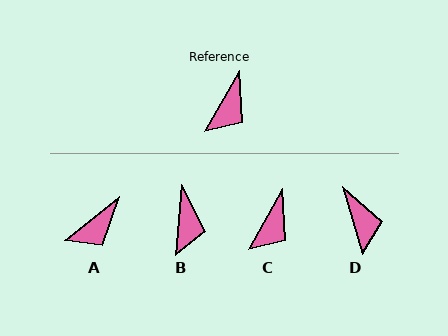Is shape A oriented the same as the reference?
No, it is off by about 21 degrees.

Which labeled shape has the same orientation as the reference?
C.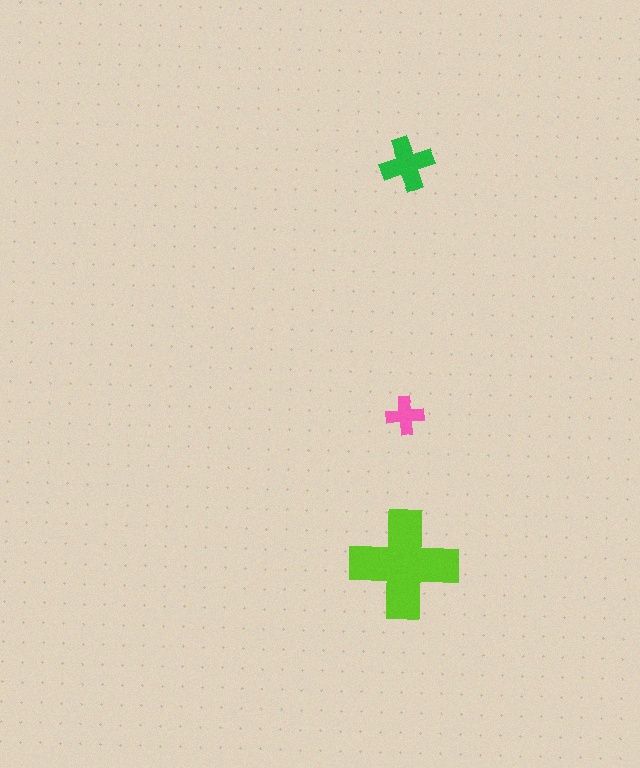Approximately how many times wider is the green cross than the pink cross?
About 1.5 times wider.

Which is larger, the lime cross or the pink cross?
The lime one.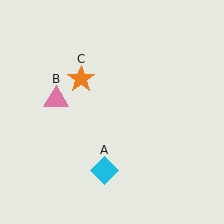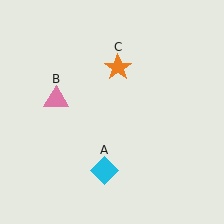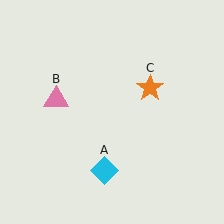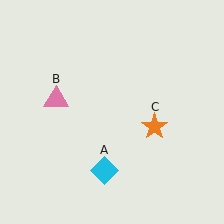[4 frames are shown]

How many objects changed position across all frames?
1 object changed position: orange star (object C).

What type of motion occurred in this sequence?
The orange star (object C) rotated clockwise around the center of the scene.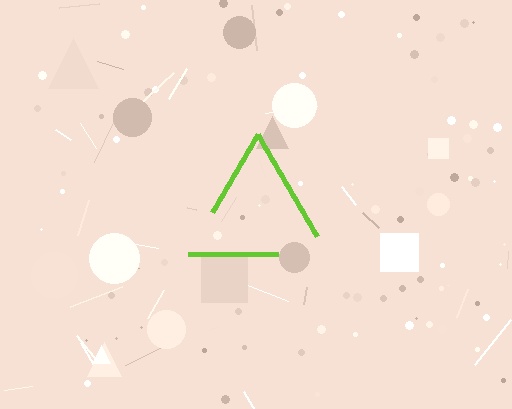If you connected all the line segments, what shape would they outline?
They would outline a triangle.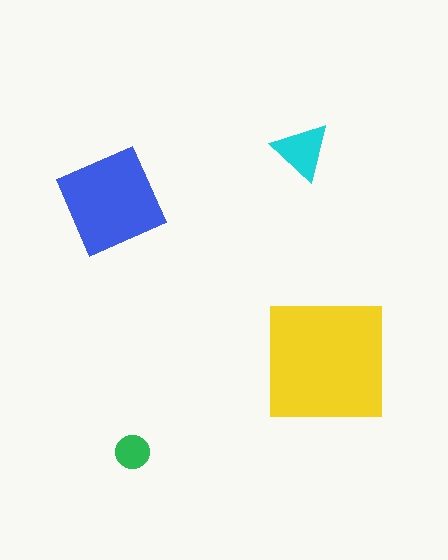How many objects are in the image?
There are 4 objects in the image.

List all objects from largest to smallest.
The yellow square, the blue diamond, the cyan triangle, the green circle.